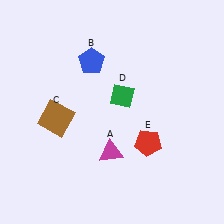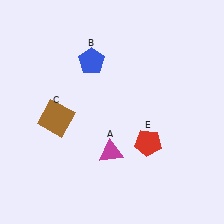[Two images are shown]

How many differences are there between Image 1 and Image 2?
There is 1 difference between the two images.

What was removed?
The green diamond (D) was removed in Image 2.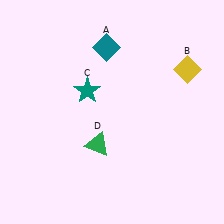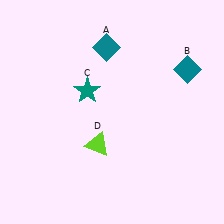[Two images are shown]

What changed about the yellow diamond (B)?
In Image 1, B is yellow. In Image 2, it changed to teal.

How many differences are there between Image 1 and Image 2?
There are 2 differences between the two images.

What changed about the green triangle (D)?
In Image 1, D is green. In Image 2, it changed to lime.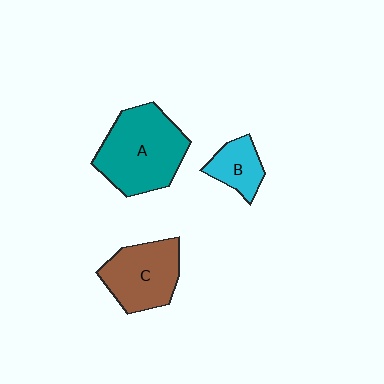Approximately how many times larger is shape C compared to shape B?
Approximately 1.8 times.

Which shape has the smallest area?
Shape B (cyan).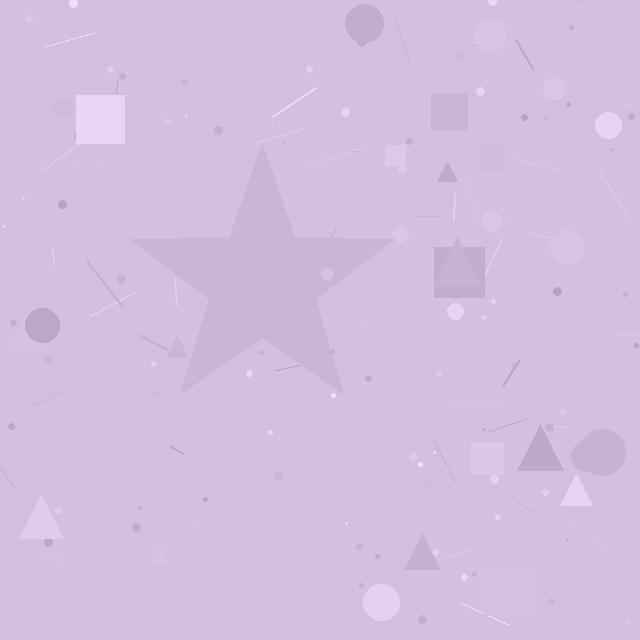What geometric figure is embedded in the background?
A star is embedded in the background.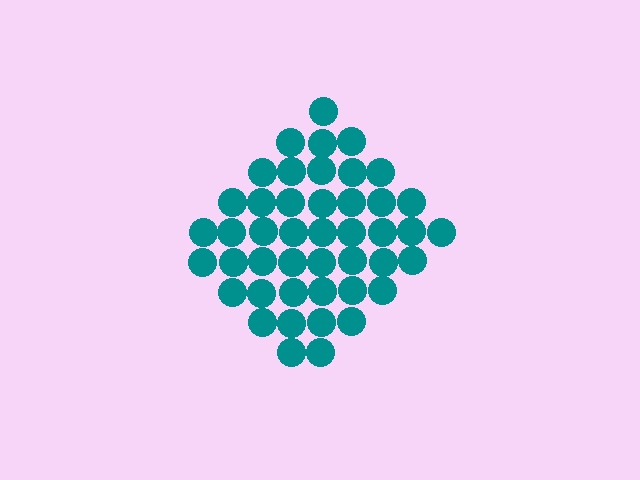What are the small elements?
The small elements are circles.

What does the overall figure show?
The overall figure shows a diamond.